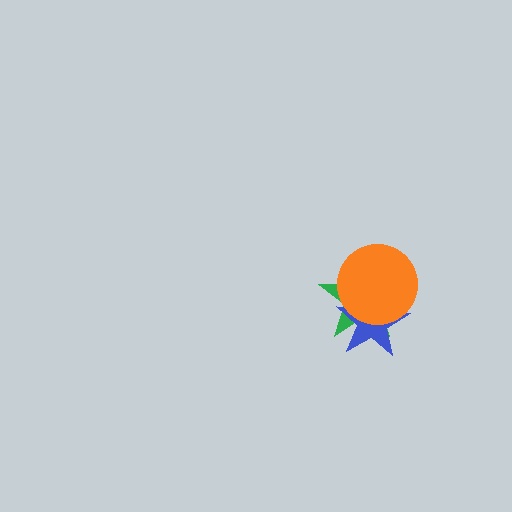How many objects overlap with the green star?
2 objects overlap with the green star.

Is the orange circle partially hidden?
No, no other shape covers it.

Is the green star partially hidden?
Yes, it is partially covered by another shape.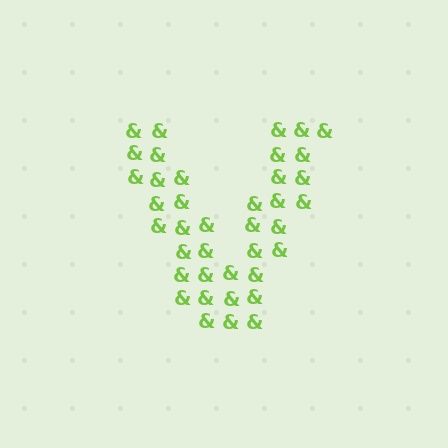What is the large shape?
The large shape is the letter V.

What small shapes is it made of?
It is made of small ampersands.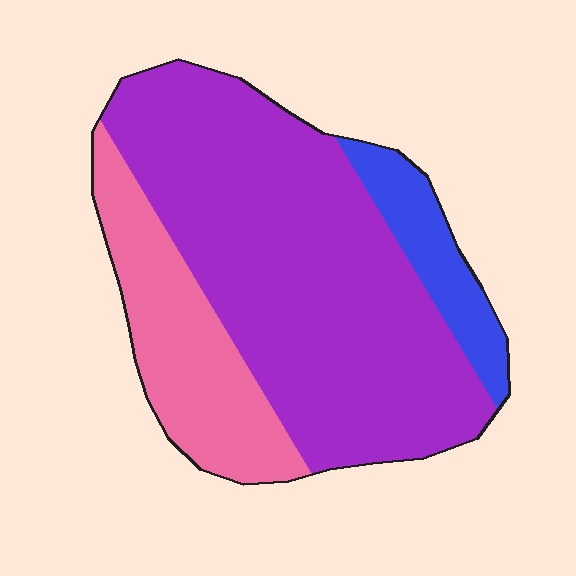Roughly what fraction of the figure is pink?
Pink takes up about one quarter (1/4) of the figure.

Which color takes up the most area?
Purple, at roughly 65%.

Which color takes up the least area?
Blue, at roughly 10%.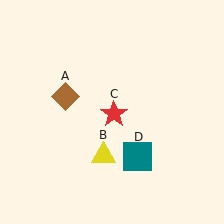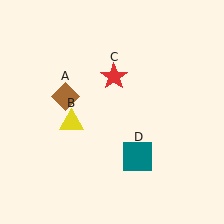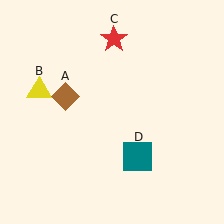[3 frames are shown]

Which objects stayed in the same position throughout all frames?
Brown diamond (object A) and teal square (object D) remained stationary.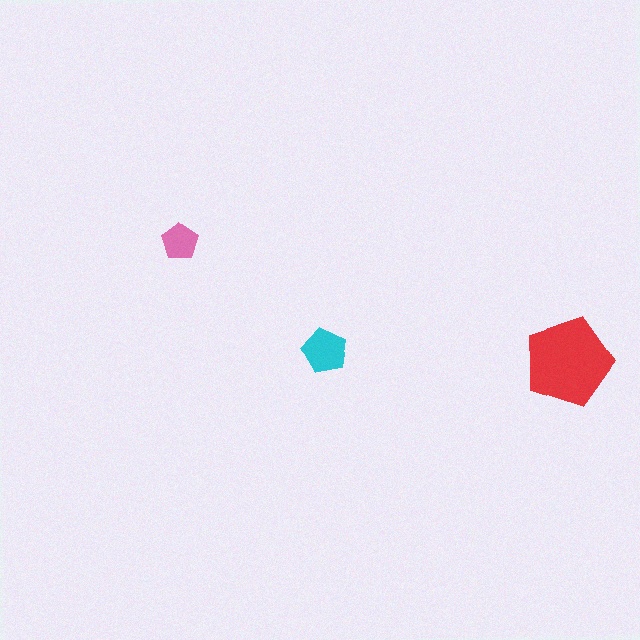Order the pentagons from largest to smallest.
the red one, the cyan one, the pink one.